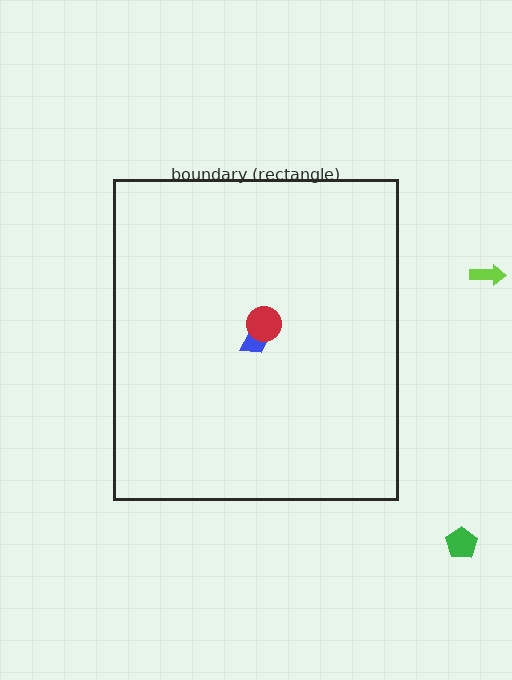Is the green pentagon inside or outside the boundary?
Outside.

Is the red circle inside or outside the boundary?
Inside.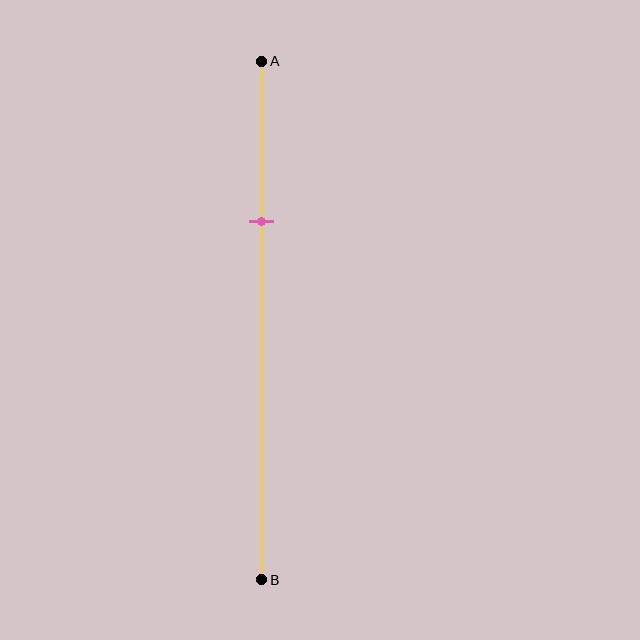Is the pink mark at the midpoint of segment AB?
No, the mark is at about 30% from A, not at the 50% midpoint.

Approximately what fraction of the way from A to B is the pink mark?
The pink mark is approximately 30% of the way from A to B.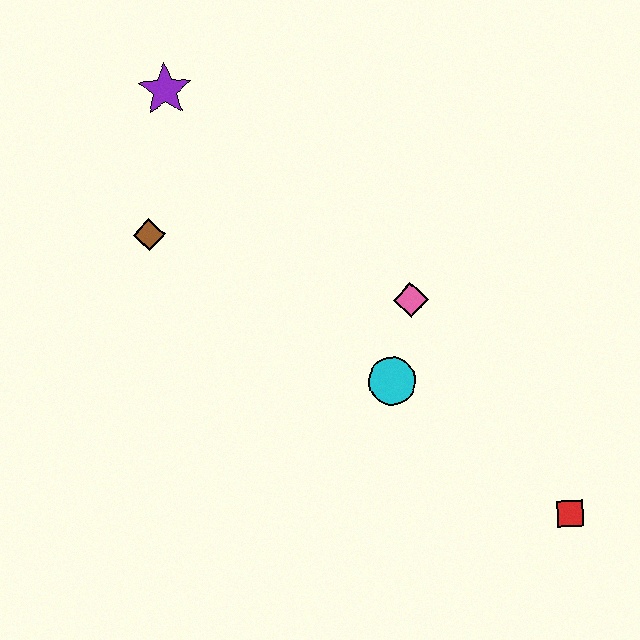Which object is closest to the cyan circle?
The pink diamond is closest to the cyan circle.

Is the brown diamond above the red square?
Yes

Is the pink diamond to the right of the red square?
No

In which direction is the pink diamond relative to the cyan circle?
The pink diamond is above the cyan circle.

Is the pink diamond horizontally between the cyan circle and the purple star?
No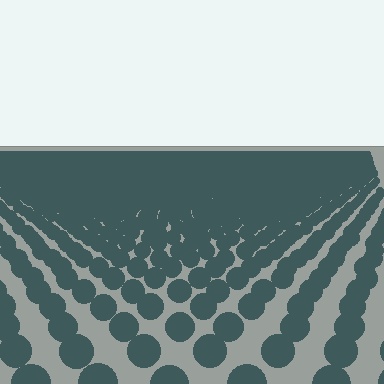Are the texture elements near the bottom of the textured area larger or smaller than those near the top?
Larger. Near the bottom, elements are closer to the viewer and appear at a bigger on-screen size.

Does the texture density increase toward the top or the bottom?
Density increases toward the top.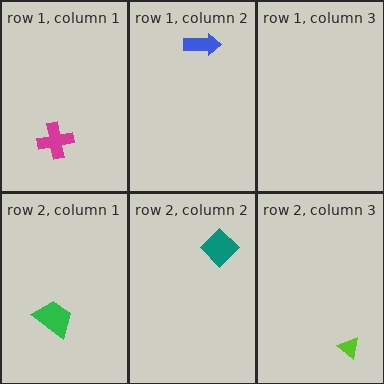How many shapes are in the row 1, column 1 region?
1.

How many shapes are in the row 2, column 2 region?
1.